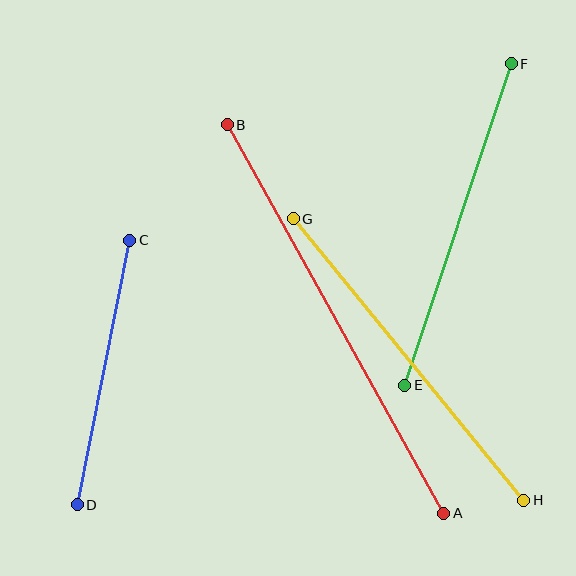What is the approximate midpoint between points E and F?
The midpoint is at approximately (458, 225) pixels.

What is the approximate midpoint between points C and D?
The midpoint is at approximately (104, 372) pixels.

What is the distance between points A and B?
The distance is approximately 444 pixels.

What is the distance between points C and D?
The distance is approximately 270 pixels.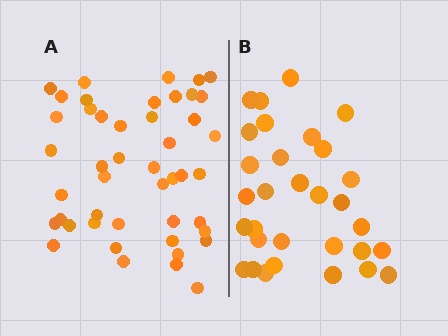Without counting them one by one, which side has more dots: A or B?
Region A (the left region) has more dots.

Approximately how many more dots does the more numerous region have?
Region A has approximately 15 more dots than region B.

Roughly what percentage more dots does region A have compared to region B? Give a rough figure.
About 50% more.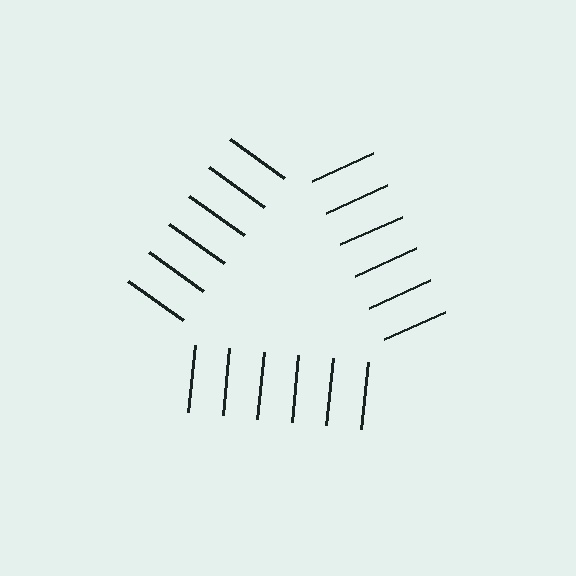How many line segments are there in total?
18 — 6 along each of the 3 edges.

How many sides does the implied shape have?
3 sides — the line-ends trace a triangle.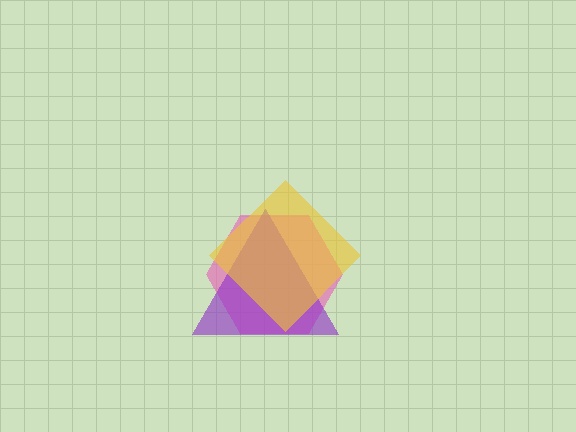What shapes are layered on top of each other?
The layered shapes are: a pink hexagon, a purple triangle, a yellow diamond.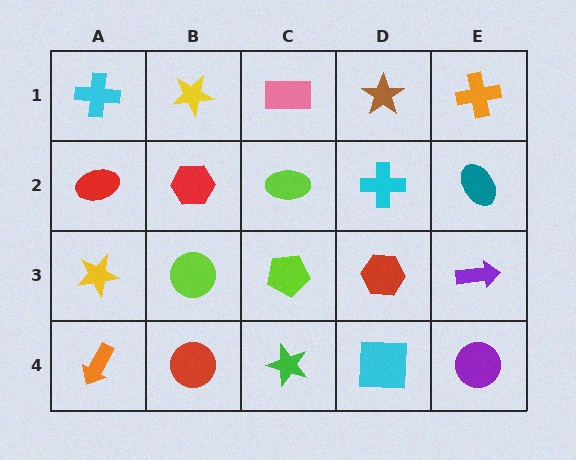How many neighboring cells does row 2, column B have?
4.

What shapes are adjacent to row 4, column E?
A purple arrow (row 3, column E), a cyan square (row 4, column D).